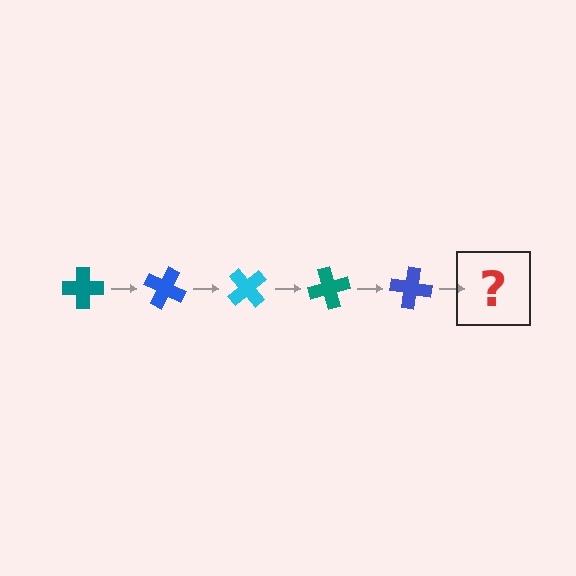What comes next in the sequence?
The next element should be a cyan cross, rotated 125 degrees from the start.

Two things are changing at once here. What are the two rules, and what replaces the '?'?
The two rules are that it rotates 25 degrees each step and the color cycles through teal, blue, and cyan. The '?' should be a cyan cross, rotated 125 degrees from the start.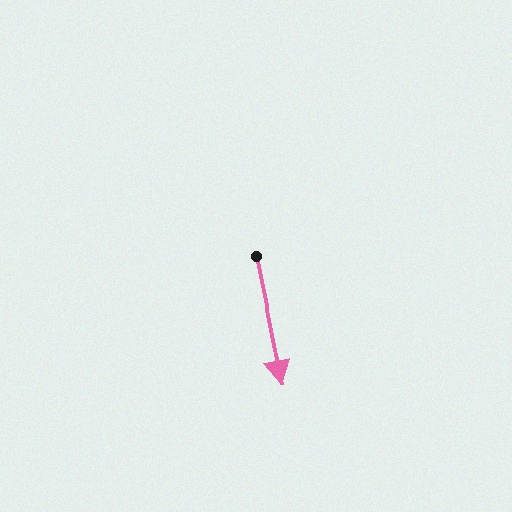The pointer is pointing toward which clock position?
Roughly 6 o'clock.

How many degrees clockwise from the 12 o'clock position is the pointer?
Approximately 168 degrees.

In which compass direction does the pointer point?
South.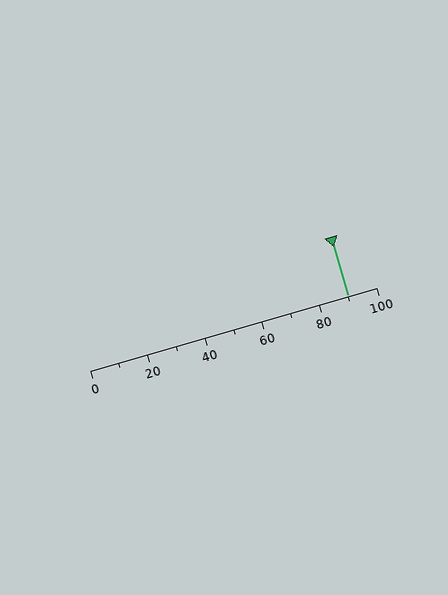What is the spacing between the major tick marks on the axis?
The major ticks are spaced 20 apart.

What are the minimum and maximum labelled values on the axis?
The axis runs from 0 to 100.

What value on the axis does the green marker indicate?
The marker indicates approximately 90.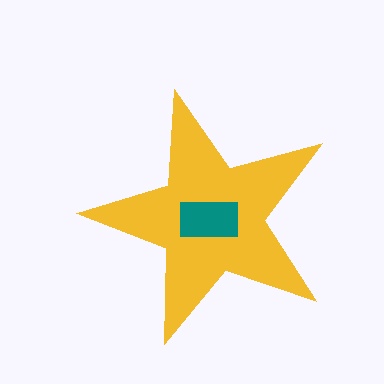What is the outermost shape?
The yellow star.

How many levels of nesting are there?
2.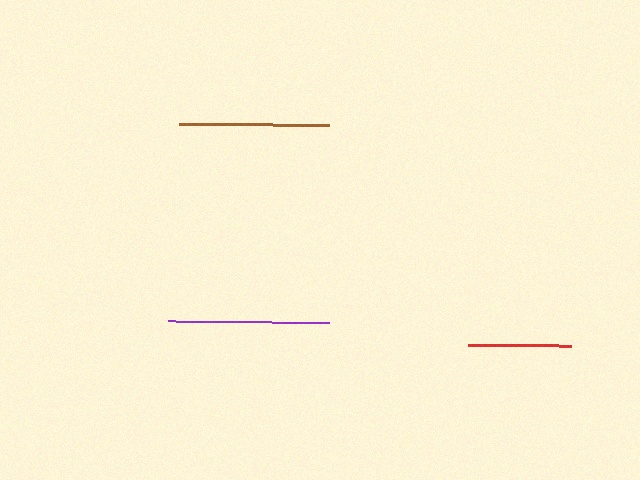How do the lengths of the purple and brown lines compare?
The purple and brown lines are approximately the same length.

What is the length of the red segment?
The red segment is approximately 102 pixels long.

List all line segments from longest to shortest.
From longest to shortest: purple, brown, red.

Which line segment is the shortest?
The red line is the shortest at approximately 102 pixels.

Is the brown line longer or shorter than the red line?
The brown line is longer than the red line.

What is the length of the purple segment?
The purple segment is approximately 161 pixels long.